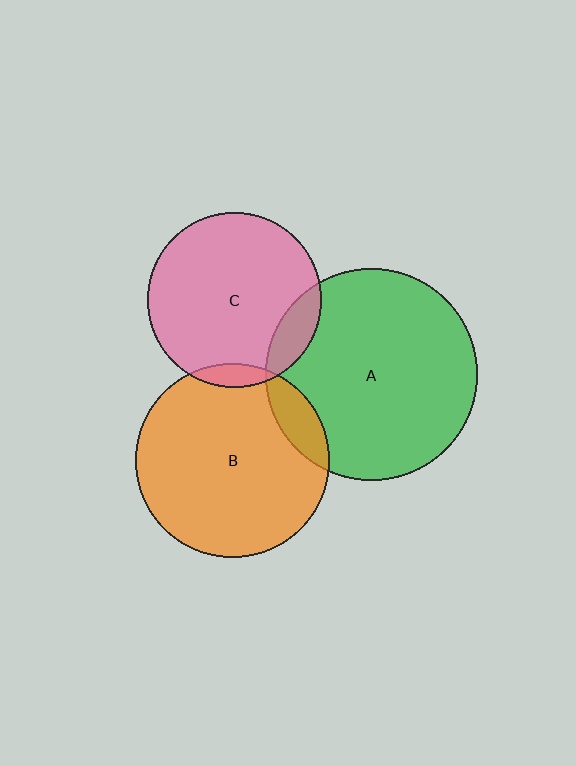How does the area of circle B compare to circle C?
Approximately 1.2 times.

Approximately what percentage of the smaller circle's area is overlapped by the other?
Approximately 5%.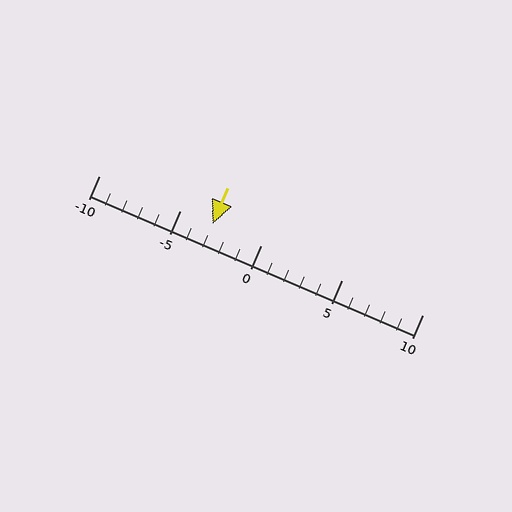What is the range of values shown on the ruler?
The ruler shows values from -10 to 10.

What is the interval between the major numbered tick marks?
The major tick marks are spaced 5 units apart.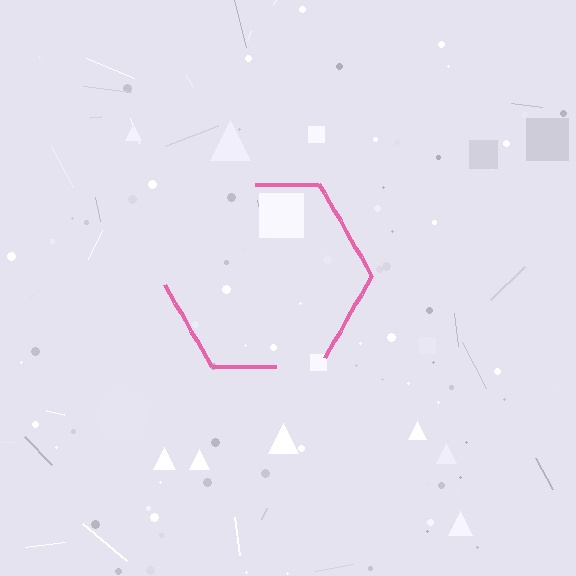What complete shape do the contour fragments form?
The contour fragments form a hexagon.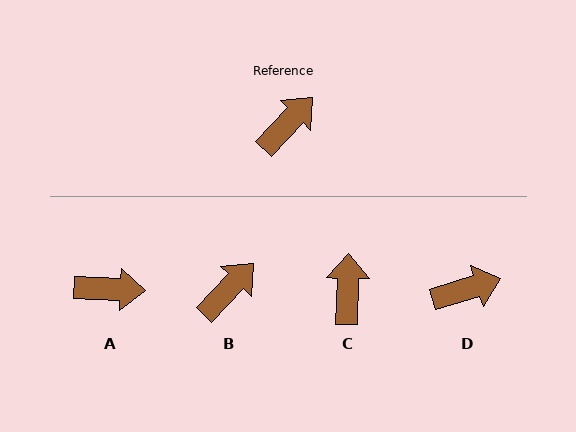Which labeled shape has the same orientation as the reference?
B.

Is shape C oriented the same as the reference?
No, it is off by about 42 degrees.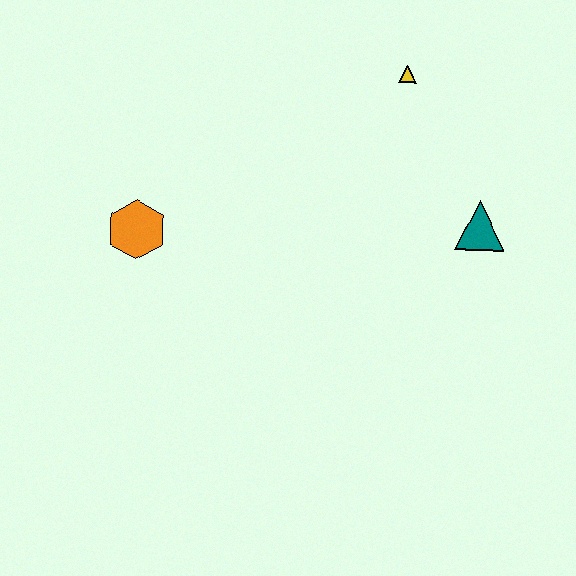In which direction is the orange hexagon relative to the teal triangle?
The orange hexagon is to the left of the teal triangle.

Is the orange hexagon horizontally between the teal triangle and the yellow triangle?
No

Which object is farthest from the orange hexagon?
The teal triangle is farthest from the orange hexagon.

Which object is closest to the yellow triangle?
The teal triangle is closest to the yellow triangle.